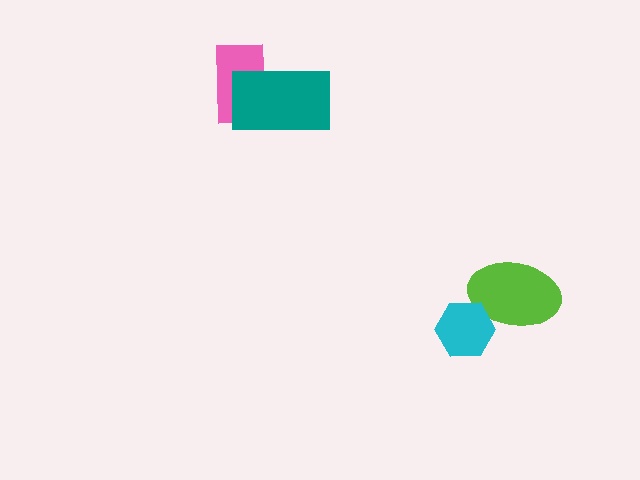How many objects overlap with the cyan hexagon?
1 object overlaps with the cyan hexagon.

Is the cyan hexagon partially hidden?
No, no other shape covers it.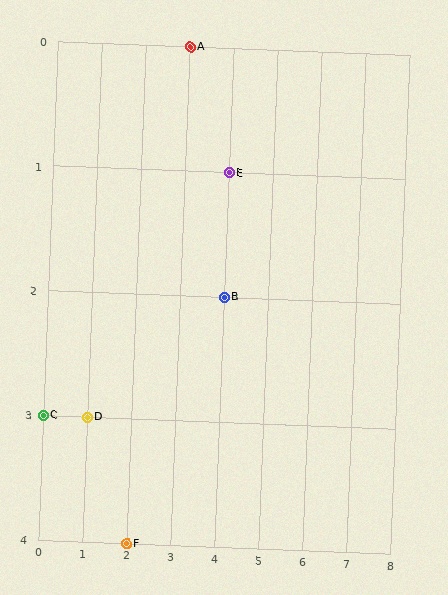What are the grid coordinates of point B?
Point B is at grid coordinates (4, 2).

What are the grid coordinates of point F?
Point F is at grid coordinates (2, 4).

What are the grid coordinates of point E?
Point E is at grid coordinates (4, 1).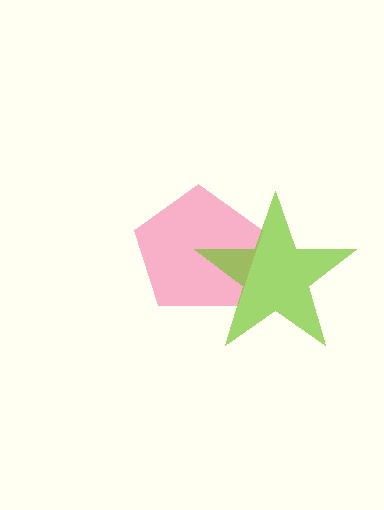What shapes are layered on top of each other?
The layered shapes are: a pink pentagon, a lime star.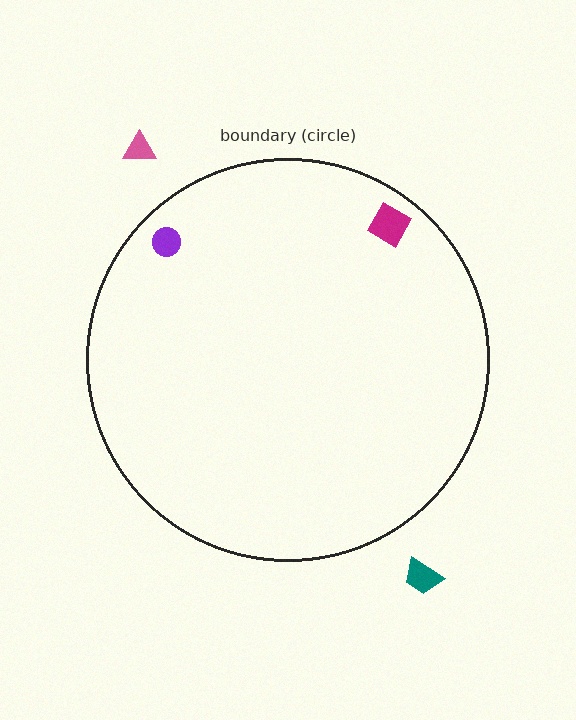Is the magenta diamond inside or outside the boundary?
Inside.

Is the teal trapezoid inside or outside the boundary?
Outside.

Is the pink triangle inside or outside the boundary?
Outside.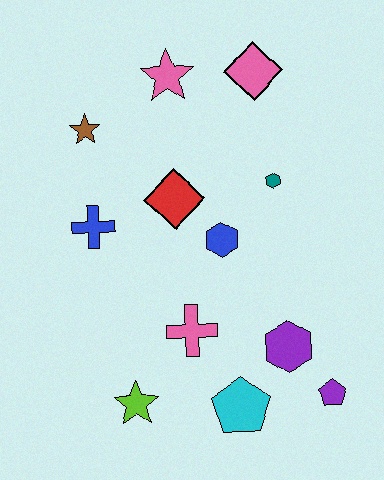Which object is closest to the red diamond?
The blue hexagon is closest to the red diamond.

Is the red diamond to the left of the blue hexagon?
Yes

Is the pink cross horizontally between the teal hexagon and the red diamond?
Yes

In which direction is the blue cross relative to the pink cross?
The blue cross is above the pink cross.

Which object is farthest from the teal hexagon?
The lime star is farthest from the teal hexagon.